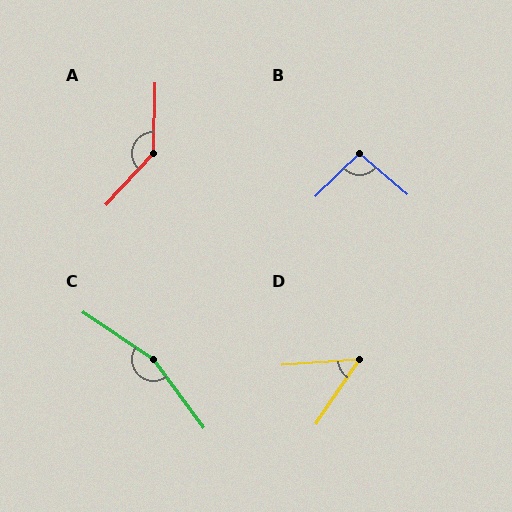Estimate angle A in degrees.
Approximately 139 degrees.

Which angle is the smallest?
D, at approximately 53 degrees.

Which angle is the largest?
C, at approximately 160 degrees.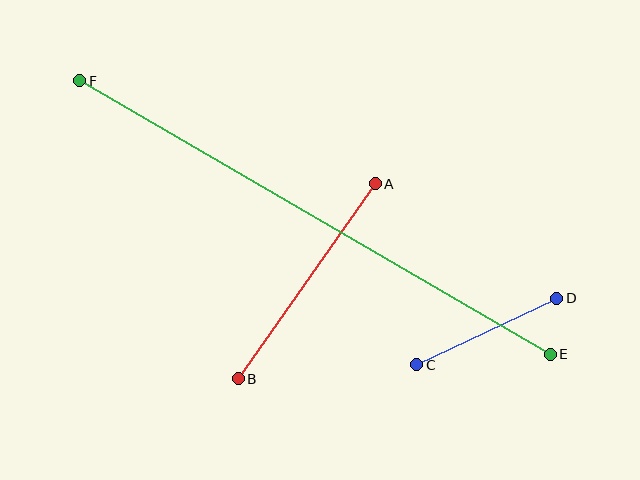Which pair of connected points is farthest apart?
Points E and F are farthest apart.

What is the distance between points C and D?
The distance is approximately 155 pixels.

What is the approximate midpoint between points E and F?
The midpoint is at approximately (315, 217) pixels.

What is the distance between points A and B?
The distance is approximately 238 pixels.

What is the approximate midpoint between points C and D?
The midpoint is at approximately (487, 332) pixels.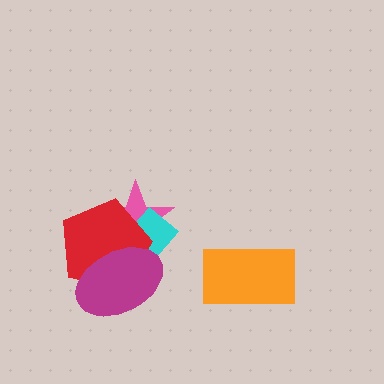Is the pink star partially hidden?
Yes, it is partially covered by another shape.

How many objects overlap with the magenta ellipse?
3 objects overlap with the magenta ellipse.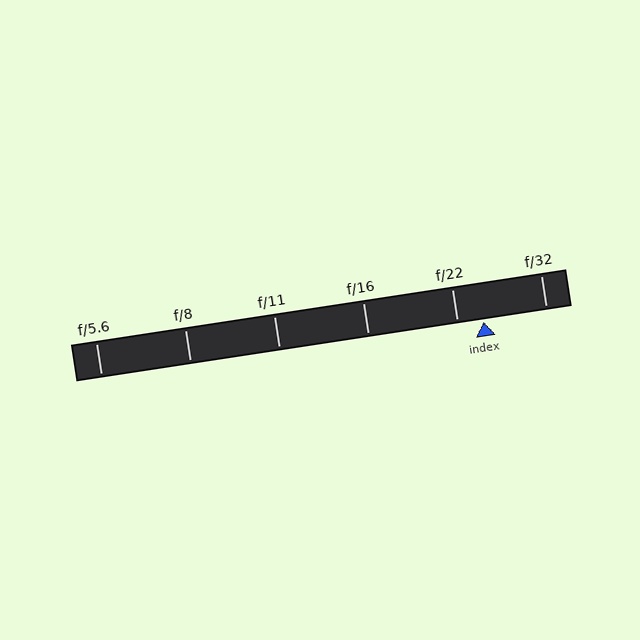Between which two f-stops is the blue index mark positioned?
The index mark is between f/22 and f/32.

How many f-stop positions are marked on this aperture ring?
There are 6 f-stop positions marked.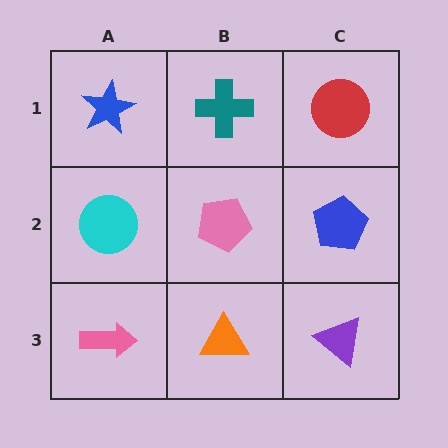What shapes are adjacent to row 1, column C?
A blue pentagon (row 2, column C), a teal cross (row 1, column B).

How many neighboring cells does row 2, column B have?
4.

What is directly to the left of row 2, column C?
A pink pentagon.